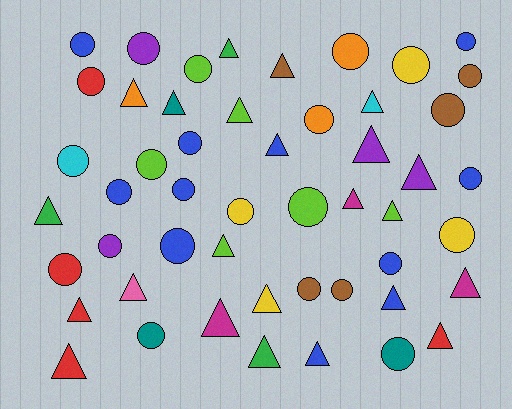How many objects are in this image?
There are 50 objects.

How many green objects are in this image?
There are 3 green objects.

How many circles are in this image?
There are 27 circles.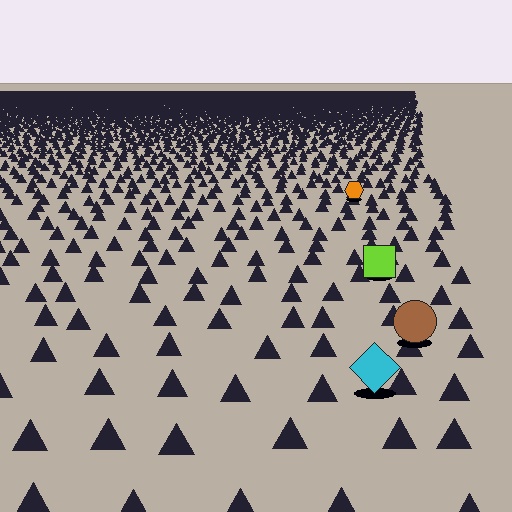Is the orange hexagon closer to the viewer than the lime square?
No. The lime square is closer — you can tell from the texture gradient: the ground texture is coarser near it.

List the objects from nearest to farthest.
From nearest to farthest: the cyan diamond, the brown circle, the lime square, the orange hexagon.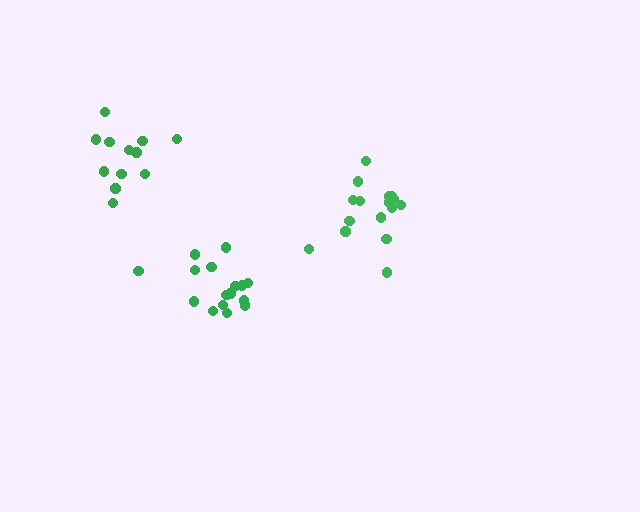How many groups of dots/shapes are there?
There are 3 groups.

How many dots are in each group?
Group 1: 12 dots, Group 2: 16 dots, Group 3: 16 dots (44 total).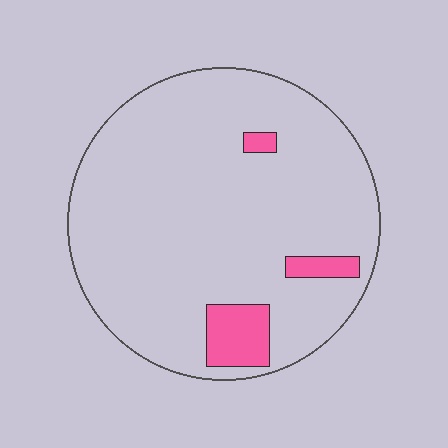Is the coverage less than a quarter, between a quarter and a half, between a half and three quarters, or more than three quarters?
Less than a quarter.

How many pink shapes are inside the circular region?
3.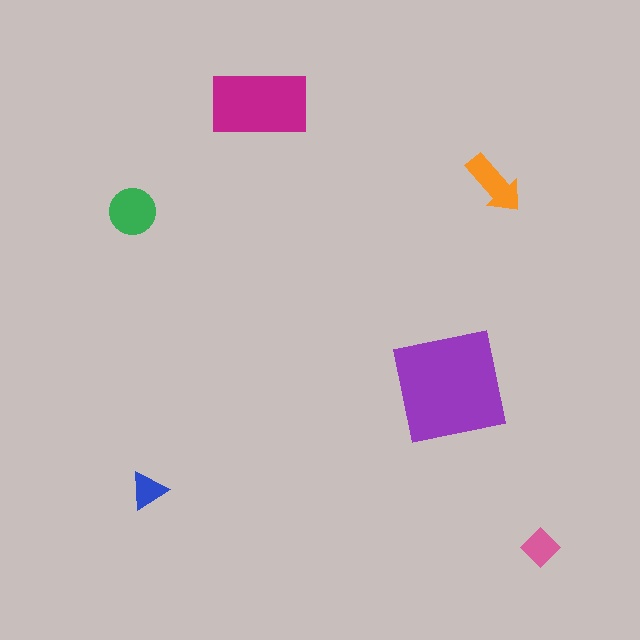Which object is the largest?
The purple square.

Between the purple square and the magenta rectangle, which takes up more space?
The purple square.